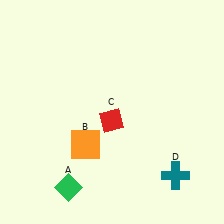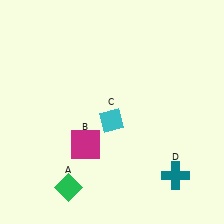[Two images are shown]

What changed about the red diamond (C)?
In Image 1, C is red. In Image 2, it changed to cyan.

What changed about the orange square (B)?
In Image 1, B is orange. In Image 2, it changed to magenta.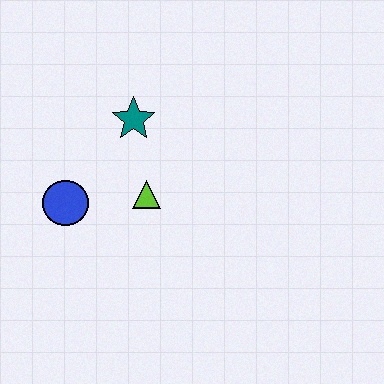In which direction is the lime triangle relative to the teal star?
The lime triangle is below the teal star.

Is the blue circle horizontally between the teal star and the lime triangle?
No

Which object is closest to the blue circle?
The lime triangle is closest to the blue circle.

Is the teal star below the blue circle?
No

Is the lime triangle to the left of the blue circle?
No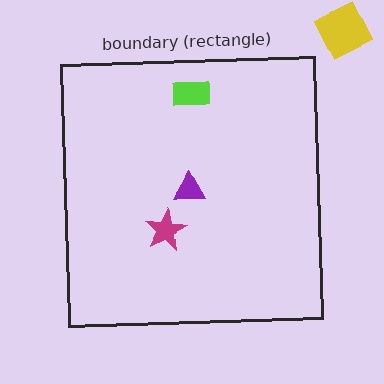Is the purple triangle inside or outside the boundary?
Inside.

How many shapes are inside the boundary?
3 inside, 1 outside.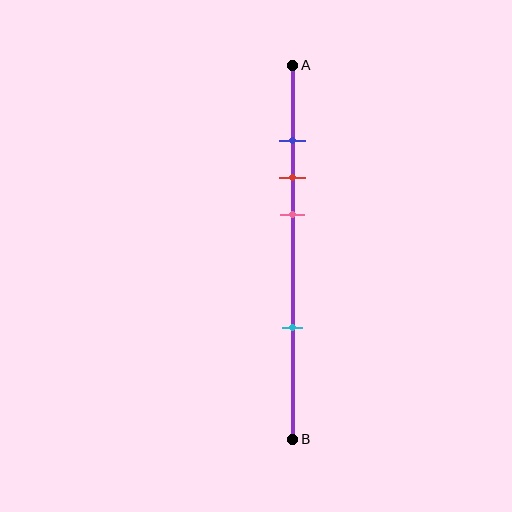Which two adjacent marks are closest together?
The blue and red marks are the closest adjacent pair.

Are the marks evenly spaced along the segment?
No, the marks are not evenly spaced.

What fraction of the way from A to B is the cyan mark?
The cyan mark is approximately 70% (0.7) of the way from A to B.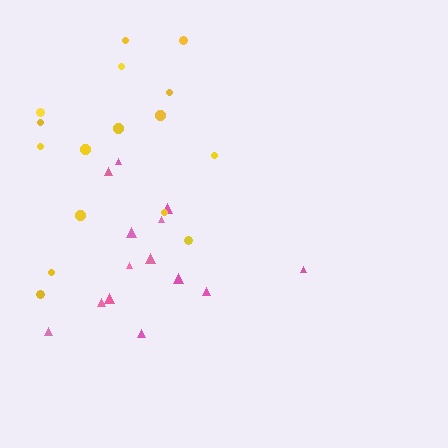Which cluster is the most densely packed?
Pink.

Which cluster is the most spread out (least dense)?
Yellow.